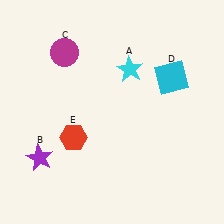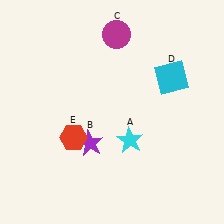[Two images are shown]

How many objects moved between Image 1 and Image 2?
3 objects moved between the two images.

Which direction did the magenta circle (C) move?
The magenta circle (C) moved right.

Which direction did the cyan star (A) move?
The cyan star (A) moved down.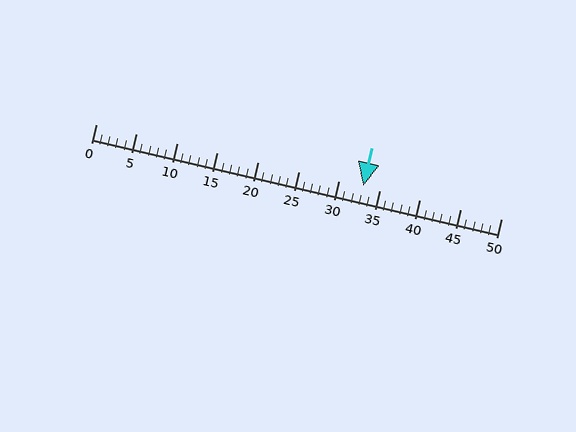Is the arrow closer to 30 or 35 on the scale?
The arrow is closer to 35.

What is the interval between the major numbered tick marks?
The major tick marks are spaced 5 units apart.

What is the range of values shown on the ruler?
The ruler shows values from 0 to 50.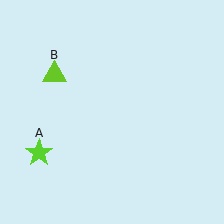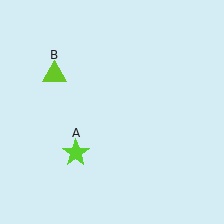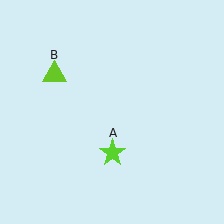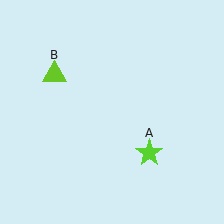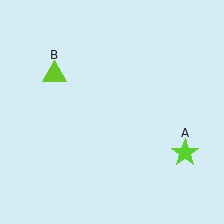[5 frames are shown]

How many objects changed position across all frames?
1 object changed position: lime star (object A).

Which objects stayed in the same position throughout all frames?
Lime triangle (object B) remained stationary.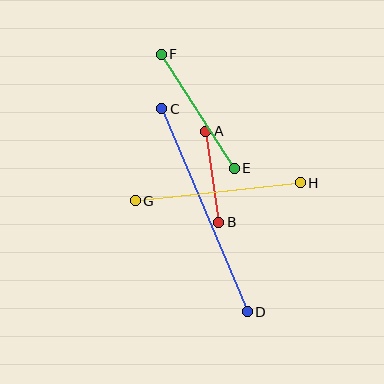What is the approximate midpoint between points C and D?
The midpoint is at approximately (204, 210) pixels.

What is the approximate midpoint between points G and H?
The midpoint is at approximately (218, 192) pixels.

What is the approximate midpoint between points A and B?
The midpoint is at approximately (212, 177) pixels.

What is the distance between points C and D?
The distance is approximately 220 pixels.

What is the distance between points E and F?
The distance is approximately 135 pixels.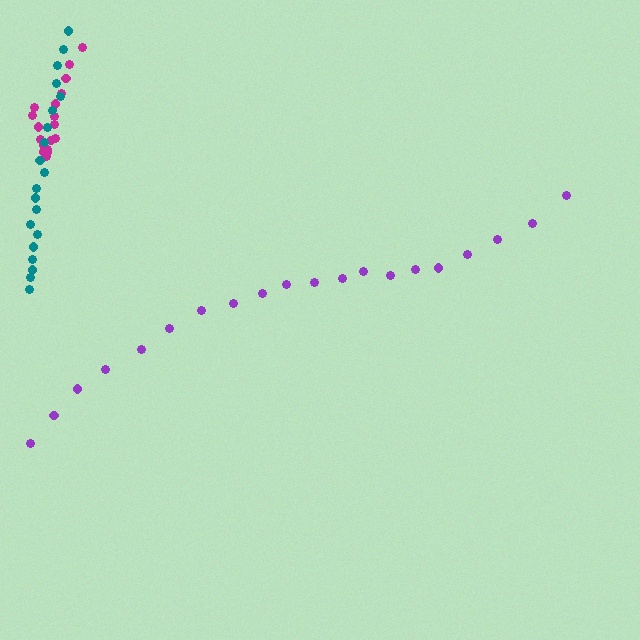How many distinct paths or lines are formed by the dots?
There are 3 distinct paths.